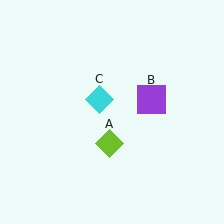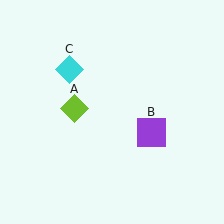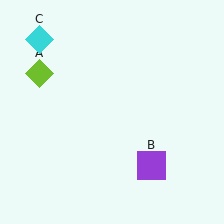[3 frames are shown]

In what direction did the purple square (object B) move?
The purple square (object B) moved down.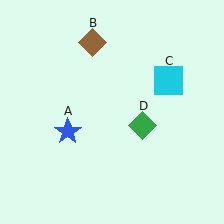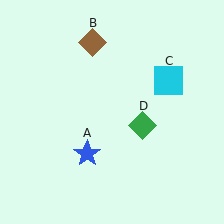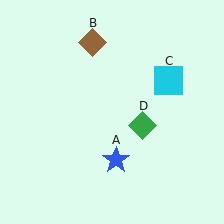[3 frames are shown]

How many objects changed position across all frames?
1 object changed position: blue star (object A).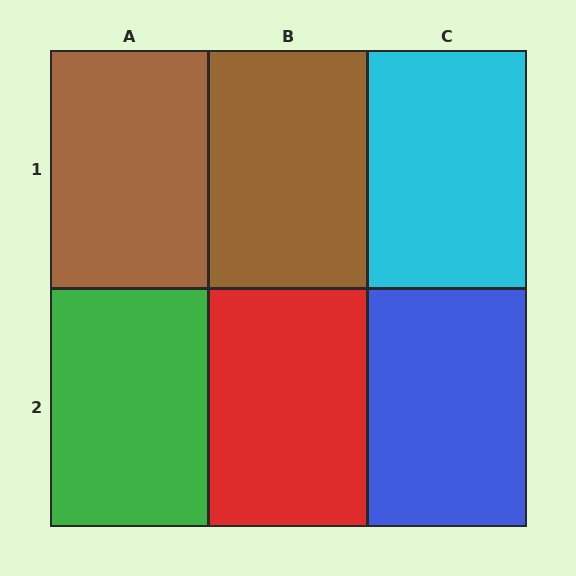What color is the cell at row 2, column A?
Green.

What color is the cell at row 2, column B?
Red.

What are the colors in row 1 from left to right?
Brown, brown, cyan.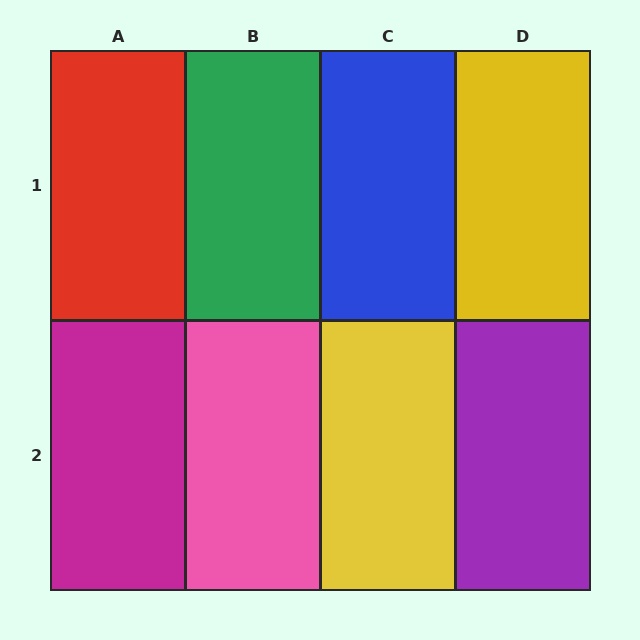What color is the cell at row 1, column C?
Blue.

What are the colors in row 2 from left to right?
Magenta, pink, yellow, purple.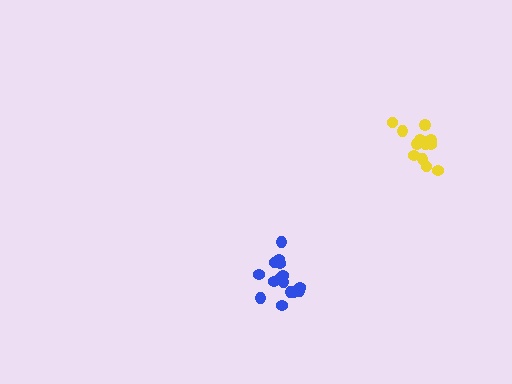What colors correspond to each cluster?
The clusters are colored: blue, yellow.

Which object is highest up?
The yellow cluster is topmost.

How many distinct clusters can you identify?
There are 2 distinct clusters.